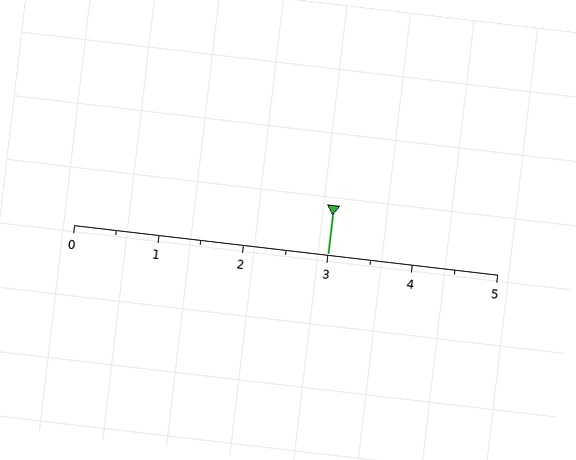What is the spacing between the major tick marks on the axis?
The major ticks are spaced 1 apart.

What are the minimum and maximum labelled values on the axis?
The axis runs from 0 to 5.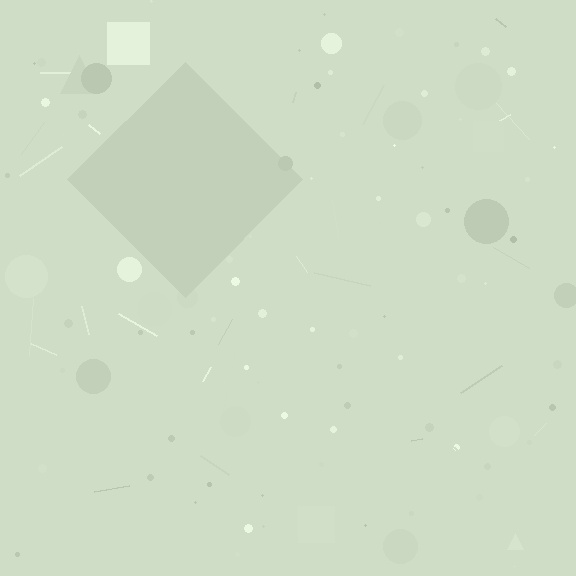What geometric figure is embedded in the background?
A diamond is embedded in the background.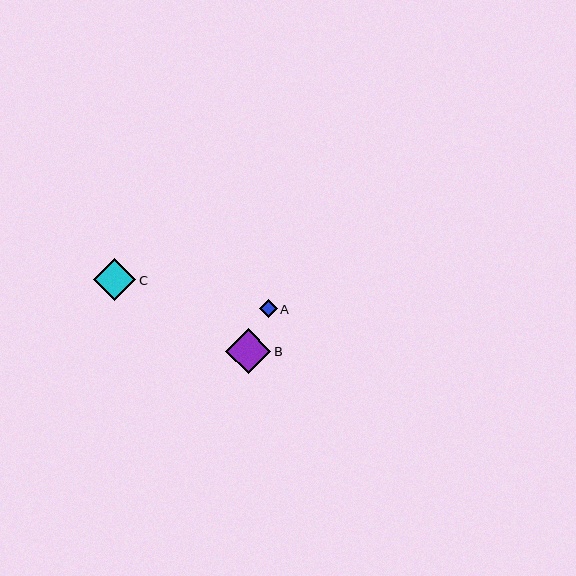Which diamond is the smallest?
Diamond A is the smallest with a size of approximately 17 pixels.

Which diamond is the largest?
Diamond B is the largest with a size of approximately 45 pixels.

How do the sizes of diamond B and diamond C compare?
Diamond B and diamond C are approximately the same size.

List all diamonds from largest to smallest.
From largest to smallest: B, C, A.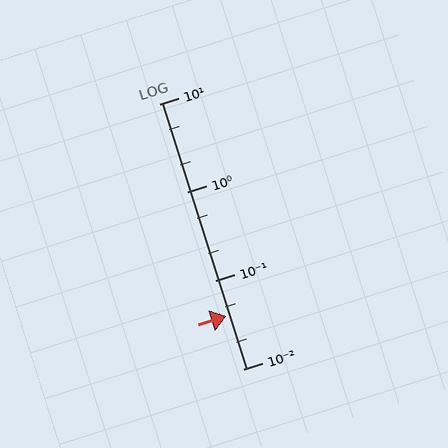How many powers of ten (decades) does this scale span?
The scale spans 3 decades, from 0.01 to 10.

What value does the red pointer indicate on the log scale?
The pointer indicates approximately 0.04.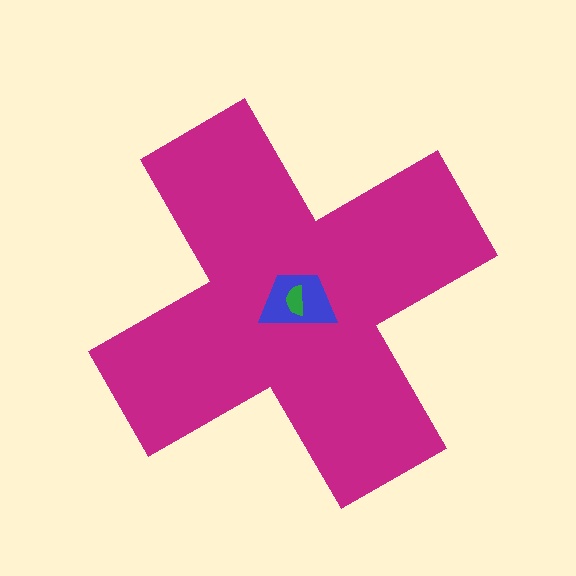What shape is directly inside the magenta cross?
The blue trapezoid.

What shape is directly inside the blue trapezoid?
The green semicircle.